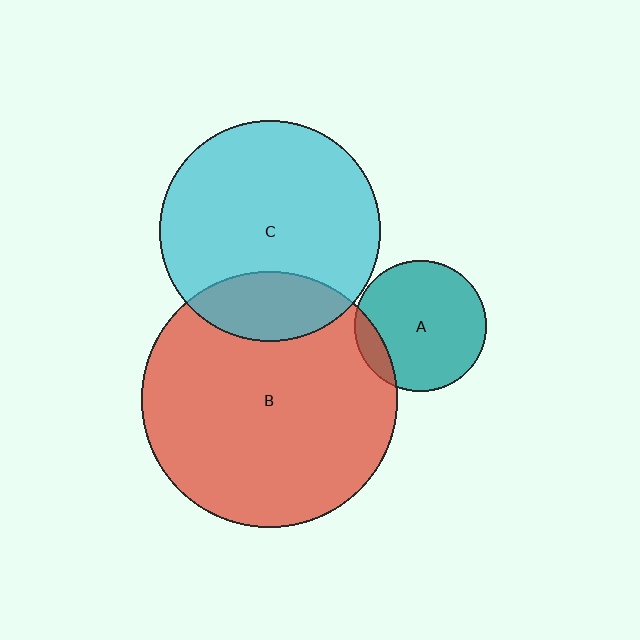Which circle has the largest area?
Circle B (red).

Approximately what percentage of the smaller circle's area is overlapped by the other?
Approximately 20%.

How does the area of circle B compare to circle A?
Approximately 3.8 times.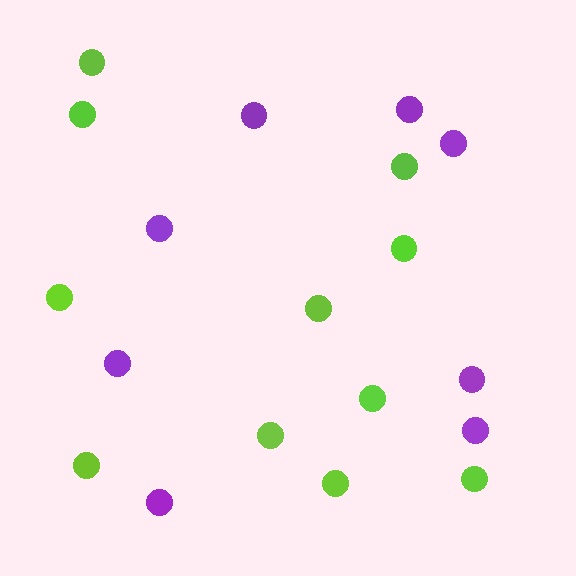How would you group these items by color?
There are 2 groups: one group of lime circles (11) and one group of purple circles (8).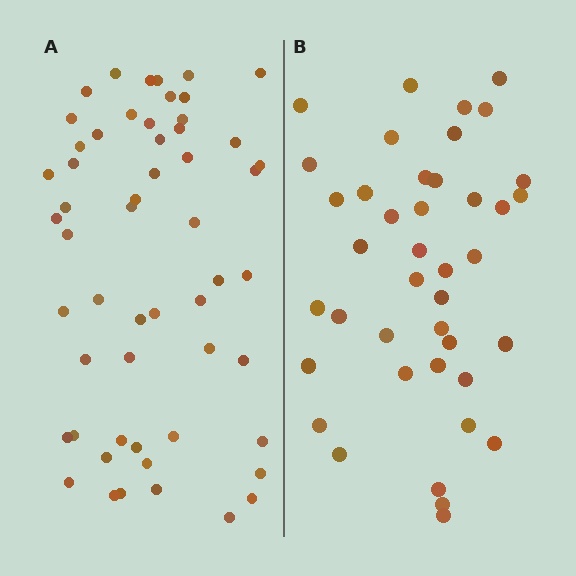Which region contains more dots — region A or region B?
Region A (the left region) has more dots.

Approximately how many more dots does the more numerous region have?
Region A has approximately 15 more dots than region B.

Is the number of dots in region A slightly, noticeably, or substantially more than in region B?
Region A has noticeably more, but not dramatically so. The ratio is roughly 1.3 to 1.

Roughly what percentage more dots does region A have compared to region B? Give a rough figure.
About 35% more.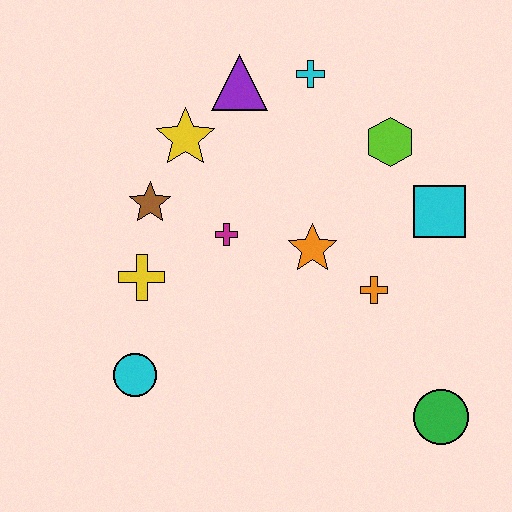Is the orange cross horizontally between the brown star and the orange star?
No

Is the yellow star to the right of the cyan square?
No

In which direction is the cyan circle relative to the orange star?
The cyan circle is to the left of the orange star.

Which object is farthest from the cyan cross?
The green circle is farthest from the cyan cross.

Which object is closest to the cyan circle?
The yellow cross is closest to the cyan circle.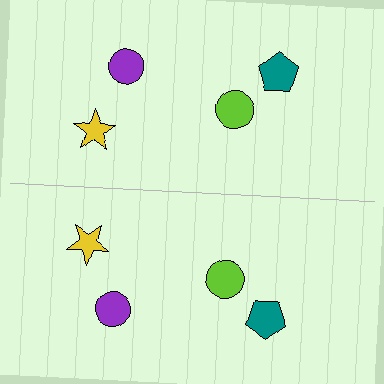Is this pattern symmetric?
Yes, this pattern has bilateral (reflection) symmetry.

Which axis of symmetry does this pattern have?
The pattern has a horizontal axis of symmetry running through the center of the image.